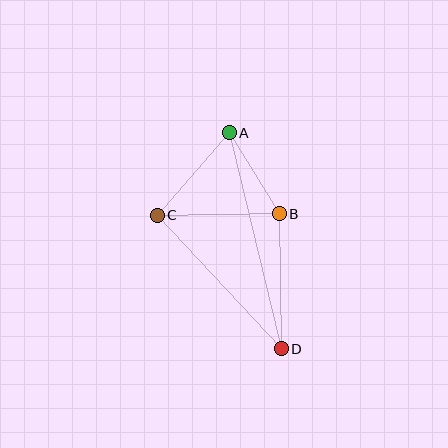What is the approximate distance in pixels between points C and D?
The distance between C and D is approximately 182 pixels.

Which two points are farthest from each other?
Points A and D are farthest from each other.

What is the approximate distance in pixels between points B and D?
The distance between B and D is approximately 135 pixels.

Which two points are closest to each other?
Points A and B are closest to each other.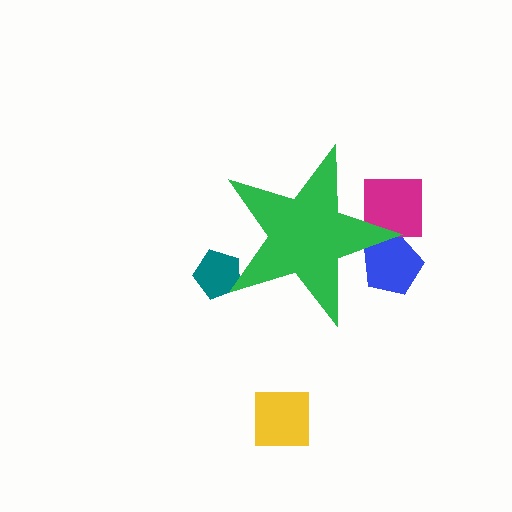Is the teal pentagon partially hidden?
Yes, the teal pentagon is partially hidden behind the green star.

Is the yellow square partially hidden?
No, the yellow square is fully visible.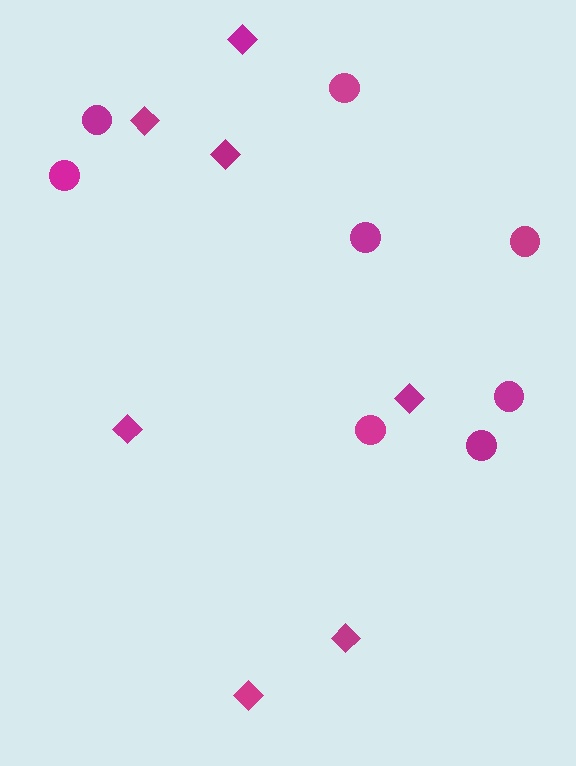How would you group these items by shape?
There are 2 groups: one group of diamonds (7) and one group of circles (8).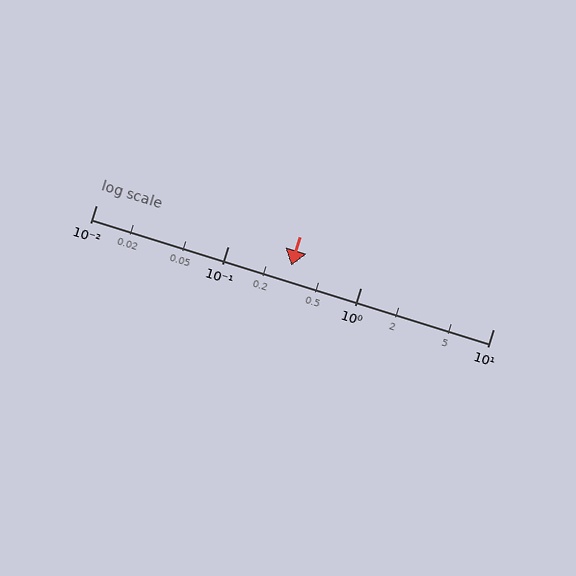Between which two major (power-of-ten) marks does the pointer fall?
The pointer is between 0.1 and 1.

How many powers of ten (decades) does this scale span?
The scale spans 3 decades, from 0.01 to 10.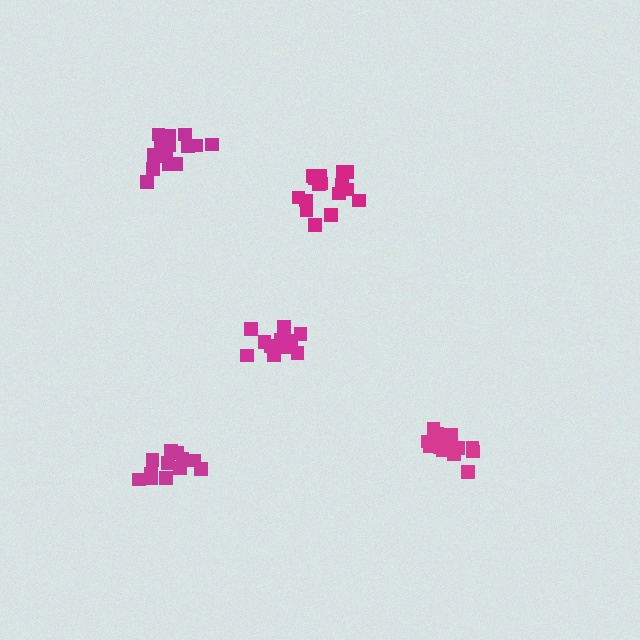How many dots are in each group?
Group 1: 13 dots, Group 2: 12 dots, Group 3: 15 dots, Group 4: 18 dots, Group 5: 18 dots (76 total).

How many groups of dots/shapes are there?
There are 5 groups.